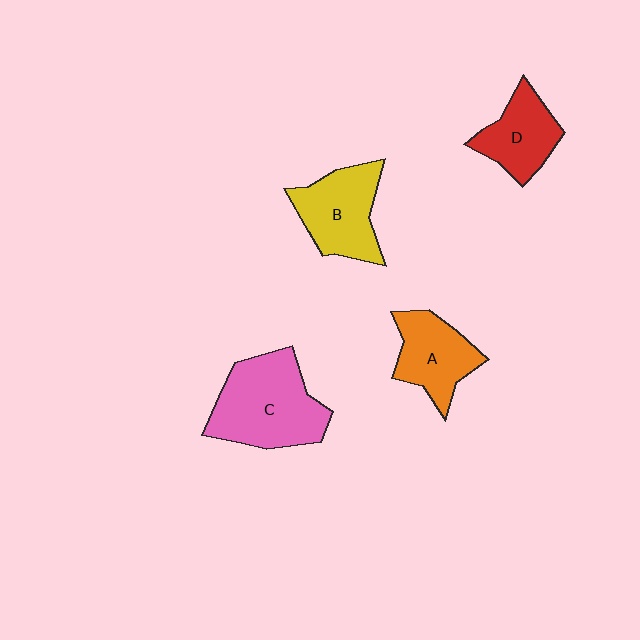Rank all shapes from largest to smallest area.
From largest to smallest: C (pink), B (yellow), A (orange), D (red).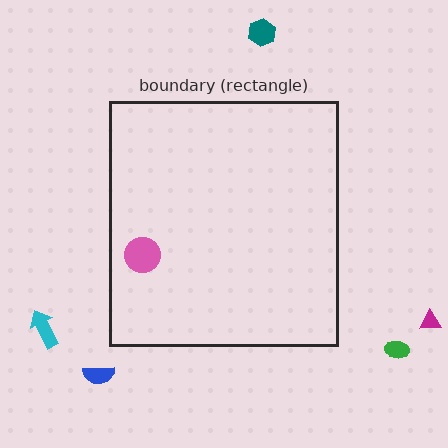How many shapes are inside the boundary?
1 inside, 5 outside.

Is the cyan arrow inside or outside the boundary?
Outside.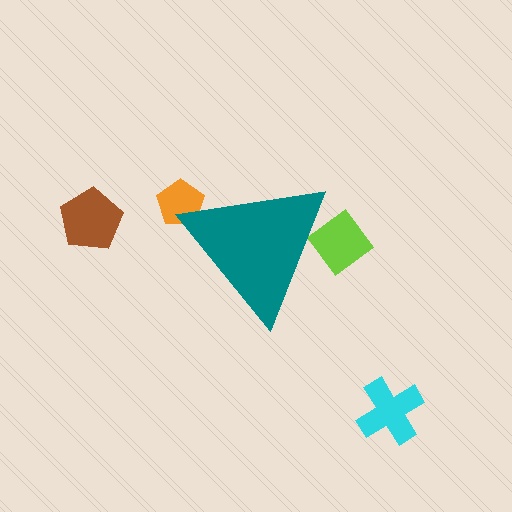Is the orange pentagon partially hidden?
Yes, the orange pentagon is partially hidden behind the teal triangle.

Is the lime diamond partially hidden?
Yes, the lime diamond is partially hidden behind the teal triangle.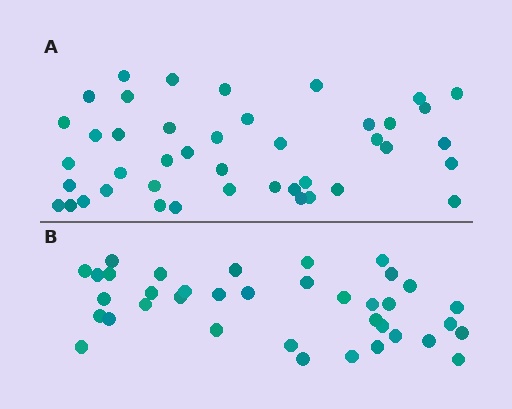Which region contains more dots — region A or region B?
Region A (the top region) has more dots.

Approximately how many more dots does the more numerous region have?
Region A has about 6 more dots than region B.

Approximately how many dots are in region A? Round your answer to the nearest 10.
About 40 dots. (The exact count is 43, which rounds to 40.)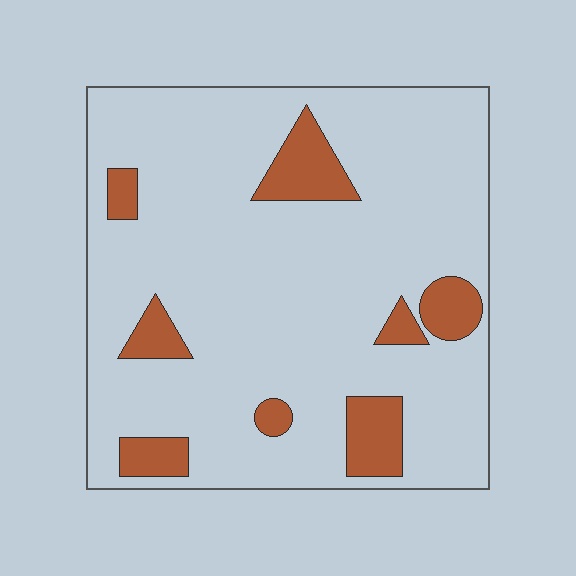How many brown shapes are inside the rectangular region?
8.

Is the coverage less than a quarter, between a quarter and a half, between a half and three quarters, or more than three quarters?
Less than a quarter.